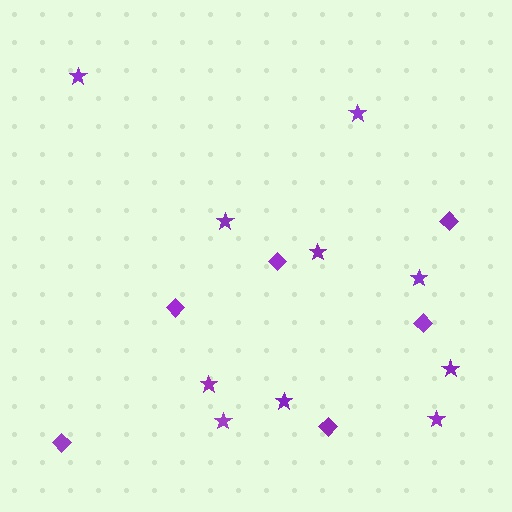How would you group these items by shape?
There are 2 groups: one group of diamonds (6) and one group of stars (10).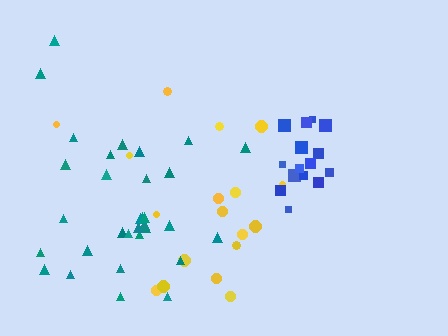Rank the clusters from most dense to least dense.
blue, teal, yellow.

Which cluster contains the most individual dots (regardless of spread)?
Teal (32).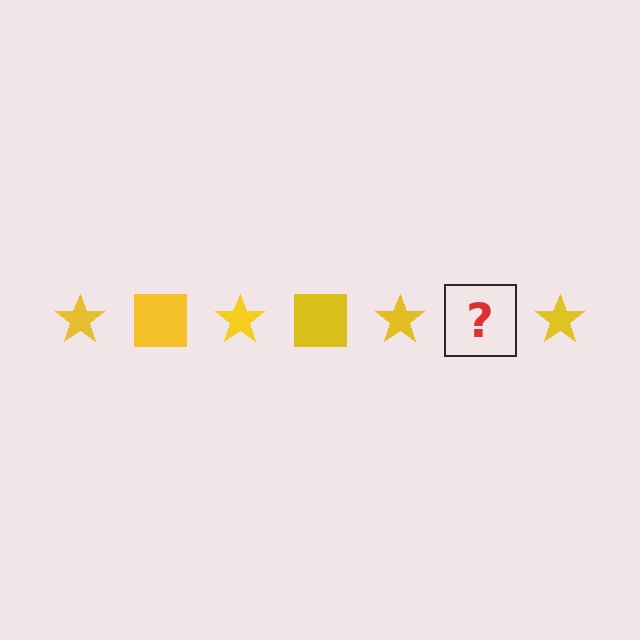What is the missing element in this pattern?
The missing element is a yellow square.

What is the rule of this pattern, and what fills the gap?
The rule is that the pattern cycles through star, square shapes in yellow. The gap should be filled with a yellow square.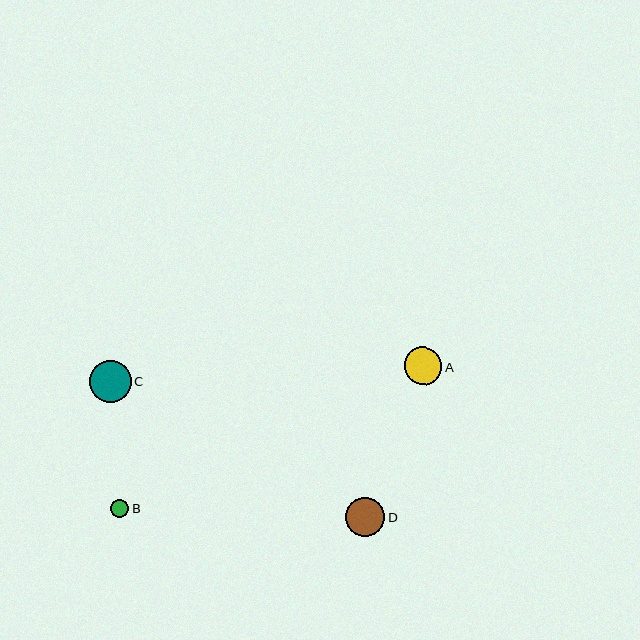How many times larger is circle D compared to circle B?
Circle D is approximately 2.2 times the size of circle B.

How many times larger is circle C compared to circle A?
Circle C is approximately 1.1 times the size of circle A.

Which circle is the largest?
Circle C is the largest with a size of approximately 42 pixels.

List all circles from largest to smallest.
From largest to smallest: C, D, A, B.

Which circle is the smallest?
Circle B is the smallest with a size of approximately 18 pixels.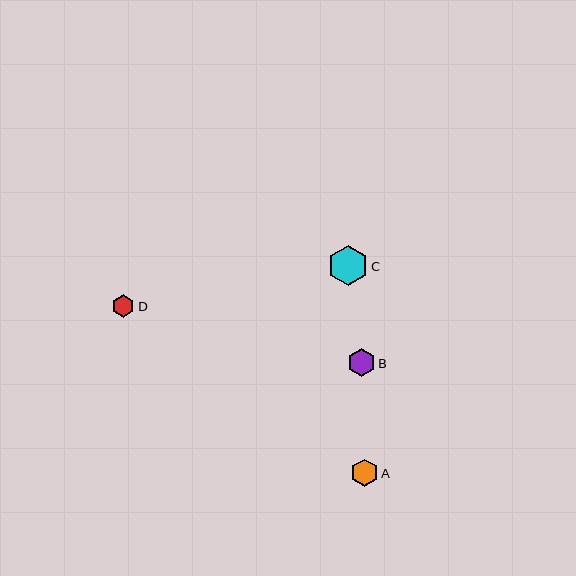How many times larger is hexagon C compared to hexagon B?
Hexagon C is approximately 1.4 times the size of hexagon B.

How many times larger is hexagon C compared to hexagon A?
Hexagon C is approximately 1.4 times the size of hexagon A.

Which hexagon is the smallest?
Hexagon D is the smallest with a size of approximately 23 pixels.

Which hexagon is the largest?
Hexagon C is the largest with a size of approximately 40 pixels.